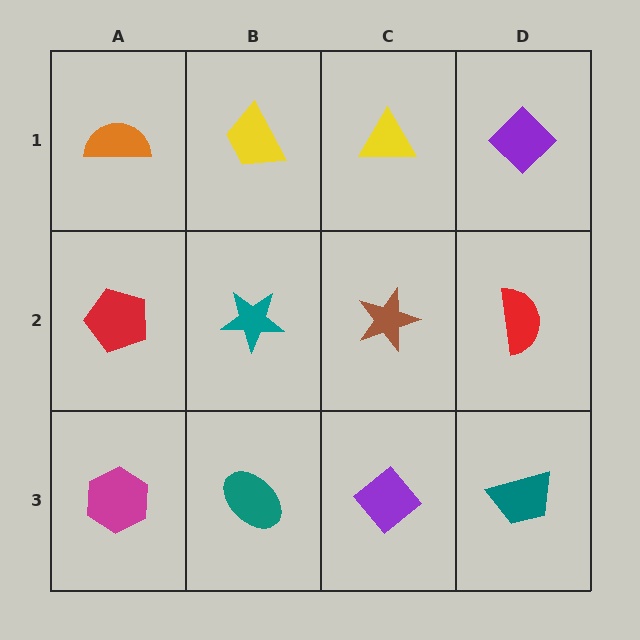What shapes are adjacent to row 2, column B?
A yellow trapezoid (row 1, column B), a teal ellipse (row 3, column B), a red pentagon (row 2, column A), a brown star (row 2, column C).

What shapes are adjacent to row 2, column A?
An orange semicircle (row 1, column A), a magenta hexagon (row 3, column A), a teal star (row 2, column B).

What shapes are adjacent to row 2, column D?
A purple diamond (row 1, column D), a teal trapezoid (row 3, column D), a brown star (row 2, column C).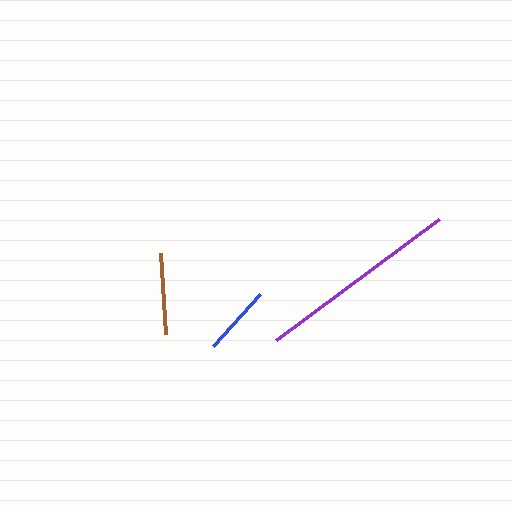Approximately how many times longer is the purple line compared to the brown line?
The purple line is approximately 2.5 times the length of the brown line.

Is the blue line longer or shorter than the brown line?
The brown line is longer than the blue line.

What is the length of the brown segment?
The brown segment is approximately 81 pixels long.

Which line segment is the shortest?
The blue line is the shortest at approximately 70 pixels.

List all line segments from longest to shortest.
From longest to shortest: purple, brown, blue.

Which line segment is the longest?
The purple line is the longest at approximately 202 pixels.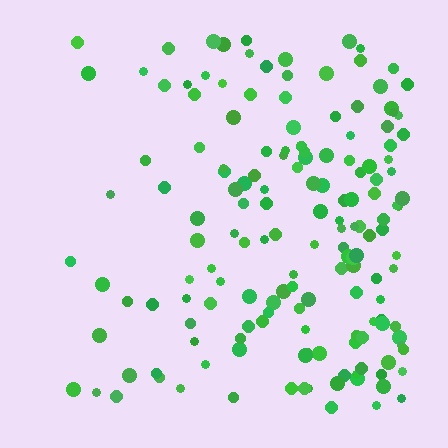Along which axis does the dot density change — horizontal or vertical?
Horizontal.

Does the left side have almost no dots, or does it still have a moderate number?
Still a moderate number, just noticeably fewer than the right.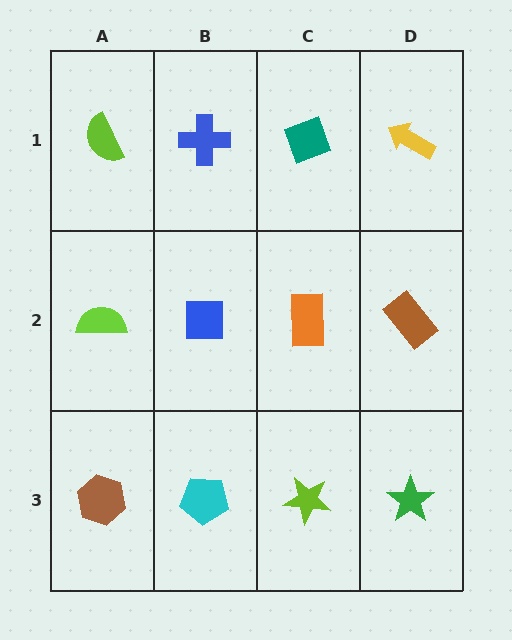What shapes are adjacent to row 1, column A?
A lime semicircle (row 2, column A), a blue cross (row 1, column B).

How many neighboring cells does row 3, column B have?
3.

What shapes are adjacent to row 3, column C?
An orange rectangle (row 2, column C), a cyan pentagon (row 3, column B), a green star (row 3, column D).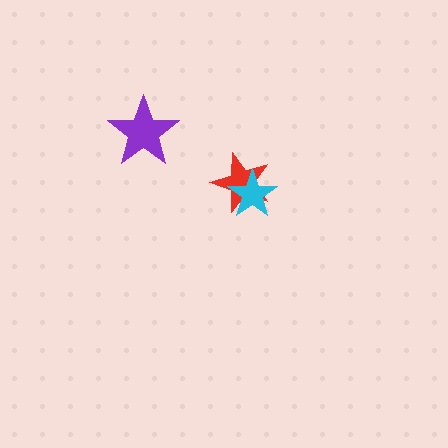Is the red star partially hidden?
Yes, it is partially covered by another shape.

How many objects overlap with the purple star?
0 objects overlap with the purple star.